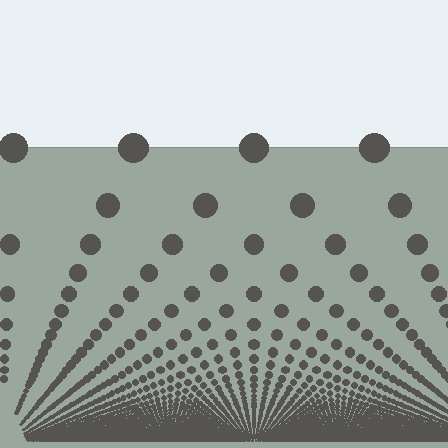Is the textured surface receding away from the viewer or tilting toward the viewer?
The surface appears to tilt toward the viewer. Texture elements get larger and sparser toward the top.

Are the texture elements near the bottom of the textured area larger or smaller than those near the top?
Smaller. The gradient is inverted — elements near the bottom are smaller and denser.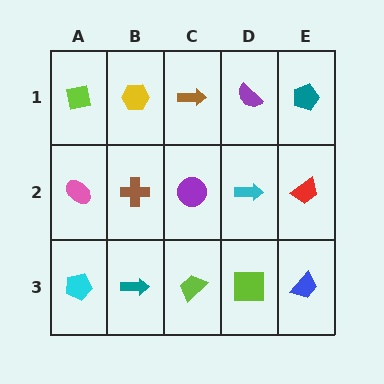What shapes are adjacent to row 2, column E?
A teal pentagon (row 1, column E), a blue trapezoid (row 3, column E), a cyan arrow (row 2, column D).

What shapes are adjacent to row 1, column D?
A cyan arrow (row 2, column D), a brown arrow (row 1, column C), a teal pentagon (row 1, column E).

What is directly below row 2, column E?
A blue trapezoid.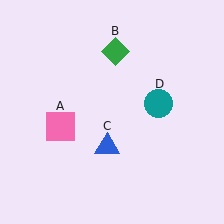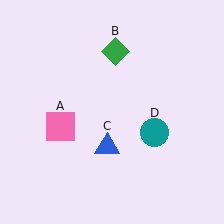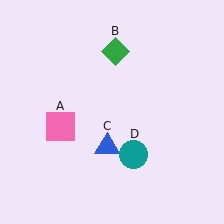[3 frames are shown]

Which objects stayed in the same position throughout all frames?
Pink square (object A) and green diamond (object B) and blue triangle (object C) remained stationary.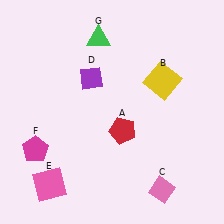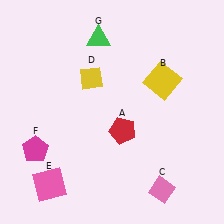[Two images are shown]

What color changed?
The diamond (D) changed from purple in Image 1 to yellow in Image 2.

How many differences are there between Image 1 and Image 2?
There is 1 difference between the two images.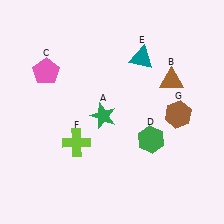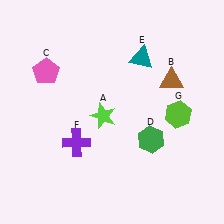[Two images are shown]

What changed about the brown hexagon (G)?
In Image 1, G is brown. In Image 2, it changed to lime.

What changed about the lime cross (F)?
In Image 1, F is lime. In Image 2, it changed to purple.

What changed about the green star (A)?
In Image 1, A is green. In Image 2, it changed to lime.